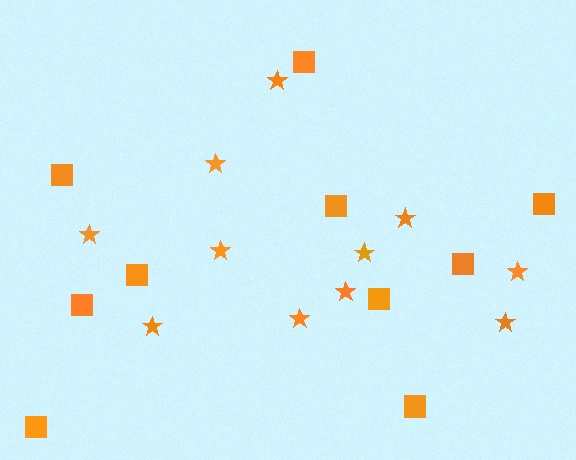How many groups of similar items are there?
There are 2 groups: one group of stars (11) and one group of squares (10).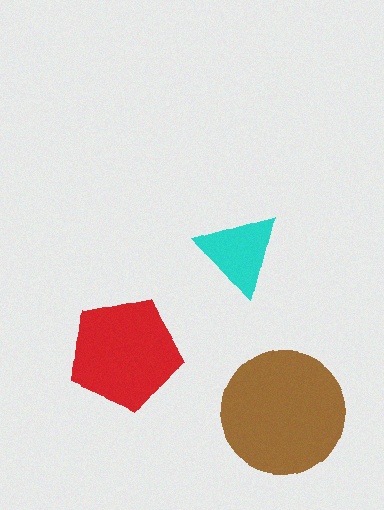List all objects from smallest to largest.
The cyan triangle, the red pentagon, the brown circle.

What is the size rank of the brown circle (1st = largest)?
1st.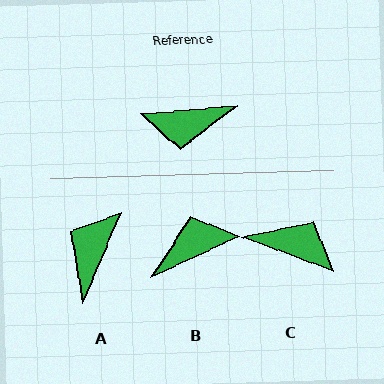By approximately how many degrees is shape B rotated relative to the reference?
Approximately 160 degrees clockwise.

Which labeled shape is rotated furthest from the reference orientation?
B, about 160 degrees away.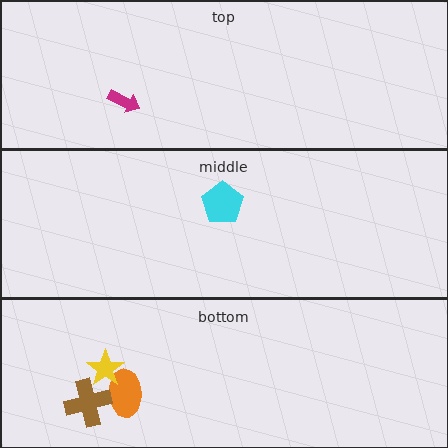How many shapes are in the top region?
1.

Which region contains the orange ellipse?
The bottom region.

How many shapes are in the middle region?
1.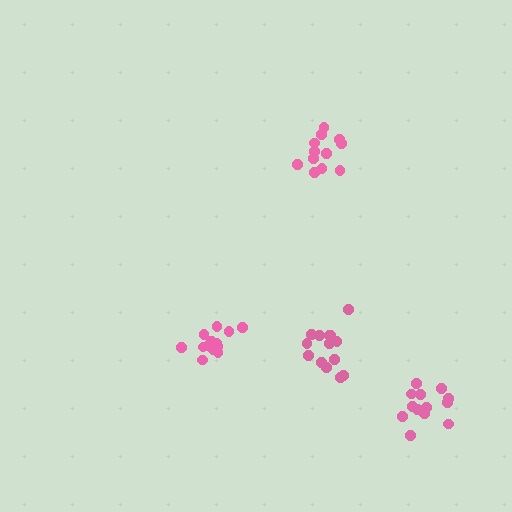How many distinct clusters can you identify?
There are 4 distinct clusters.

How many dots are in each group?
Group 1: 13 dots, Group 2: 13 dots, Group 3: 12 dots, Group 4: 14 dots (52 total).